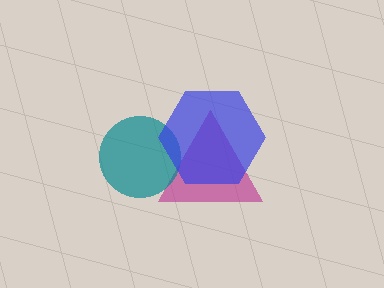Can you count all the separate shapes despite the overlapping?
Yes, there are 3 separate shapes.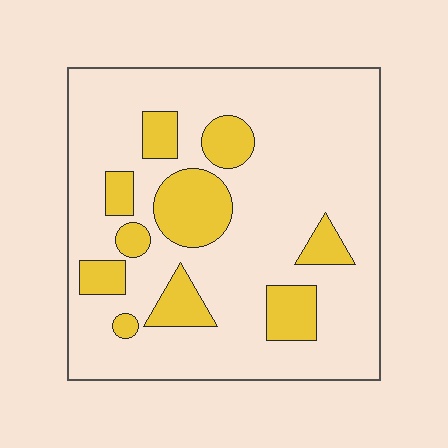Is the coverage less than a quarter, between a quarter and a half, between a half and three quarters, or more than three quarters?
Less than a quarter.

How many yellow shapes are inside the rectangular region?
10.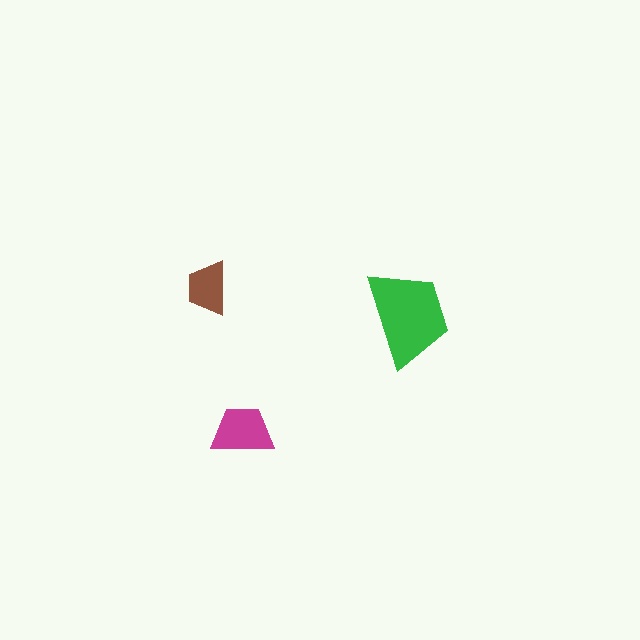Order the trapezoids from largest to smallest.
the green one, the magenta one, the brown one.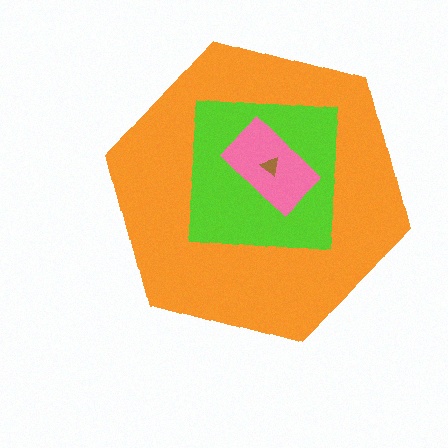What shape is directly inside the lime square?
The pink rectangle.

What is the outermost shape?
The orange hexagon.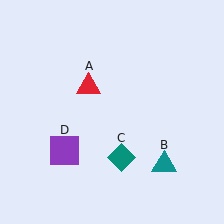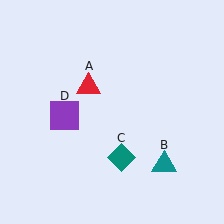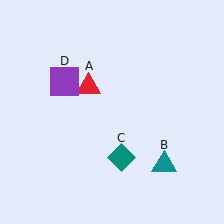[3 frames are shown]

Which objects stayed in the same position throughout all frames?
Red triangle (object A) and teal triangle (object B) and teal diamond (object C) remained stationary.